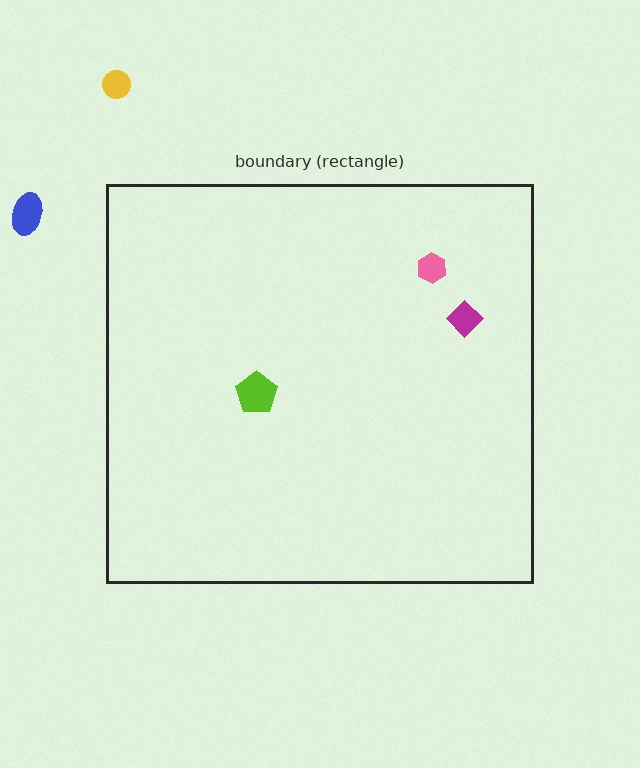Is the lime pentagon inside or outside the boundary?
Inside.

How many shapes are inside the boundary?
3 inside, 2 outside.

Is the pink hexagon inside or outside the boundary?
Inside.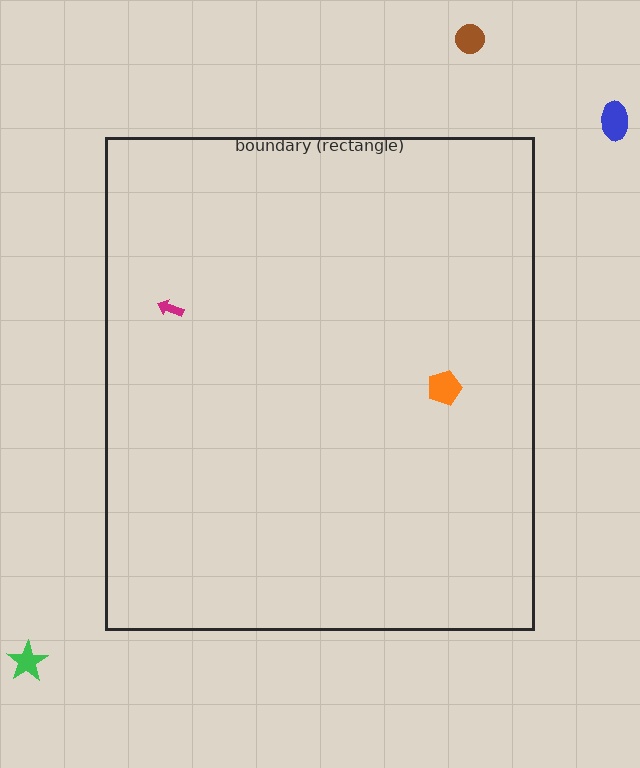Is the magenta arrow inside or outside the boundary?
Inside.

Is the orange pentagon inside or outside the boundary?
Inside.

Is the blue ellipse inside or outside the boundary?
Outside.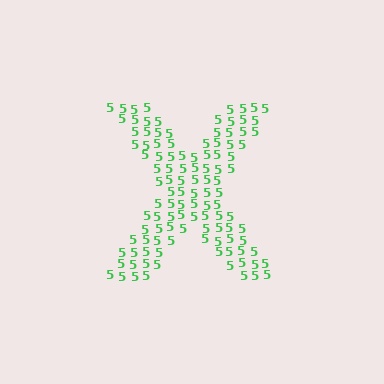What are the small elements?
The small elements are digit 5's.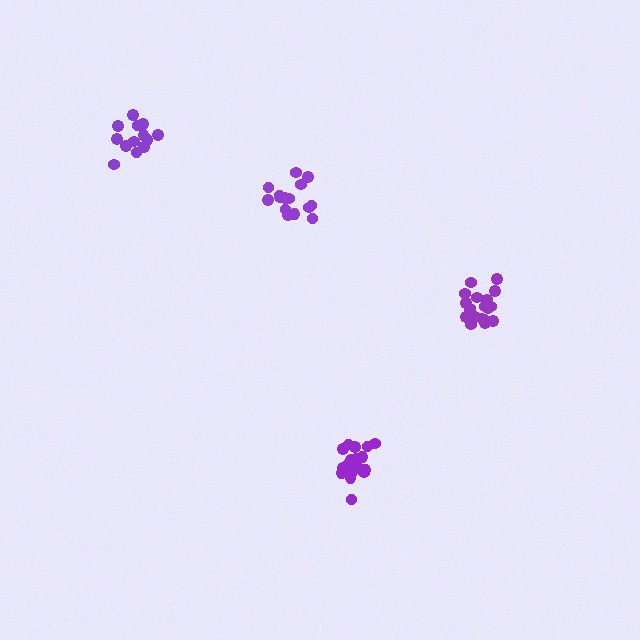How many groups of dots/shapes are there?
There are 4 groups.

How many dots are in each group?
Group 1: 16 dots, Group 2: 18 dots, Group 3: 18 dots, Group 4: 13 dots (65 total).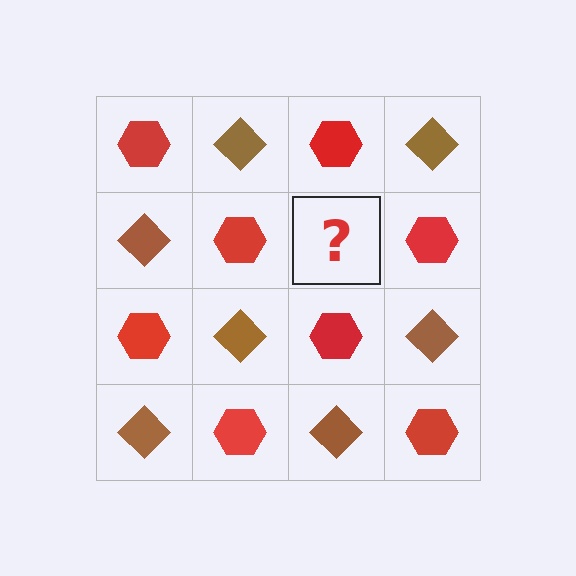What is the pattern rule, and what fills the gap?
The rule is that it alternates red hexagon and brown diamond in a checkerboard pattern. The gap should be filled with a brown diamond.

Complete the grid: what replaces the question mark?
The question mark should be replaced with a brown diamond.